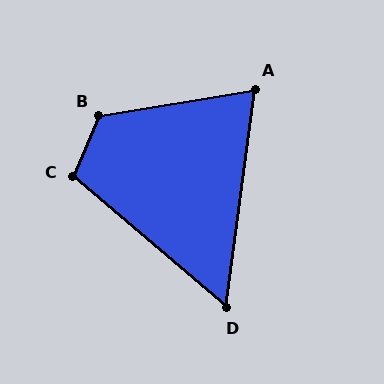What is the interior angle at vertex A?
Approximately 73 degrees (acute).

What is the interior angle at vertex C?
Approximately 107 degrees (obtuse).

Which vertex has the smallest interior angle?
D, at approximately 57 degrees.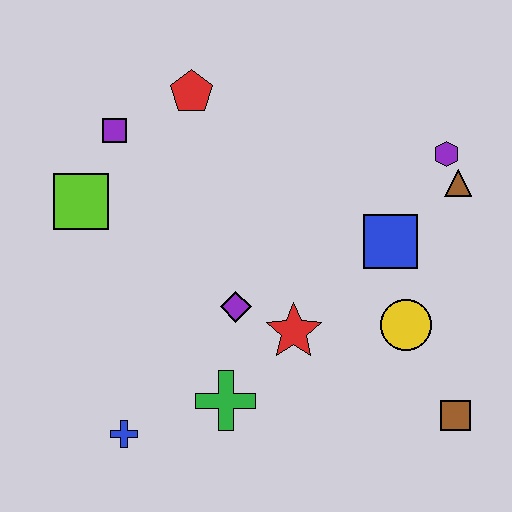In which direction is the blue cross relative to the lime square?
The blue cross is below the lime square.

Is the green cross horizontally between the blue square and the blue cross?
Yes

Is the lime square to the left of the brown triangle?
Yes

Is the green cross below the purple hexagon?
Yes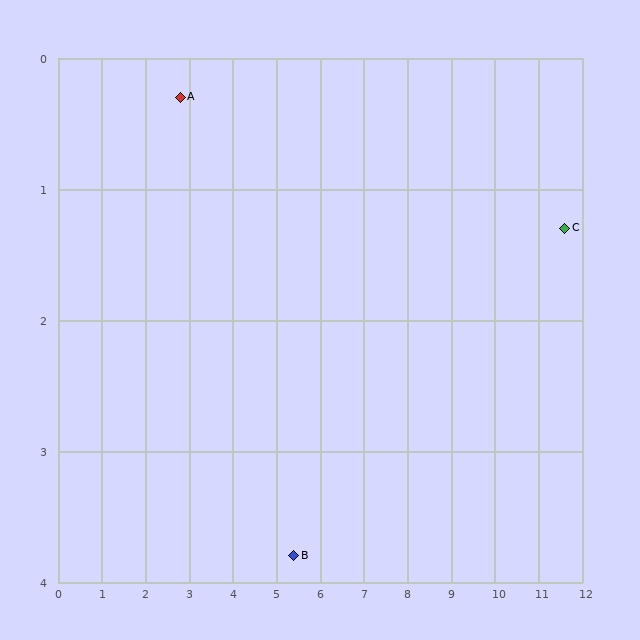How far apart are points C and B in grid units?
Points C and B are about 6.7 grid units apart.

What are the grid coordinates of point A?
Point A is at approximately (2.8, 0.3).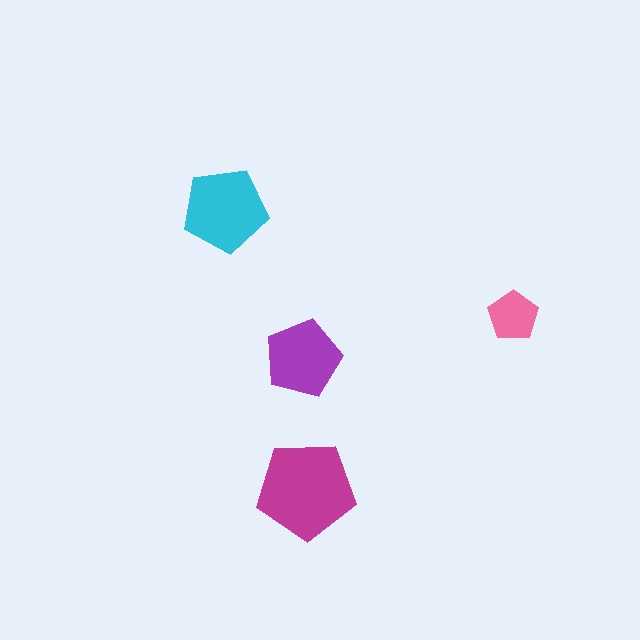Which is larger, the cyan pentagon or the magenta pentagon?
The magenta one.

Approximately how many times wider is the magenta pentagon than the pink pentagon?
About 2 times wider.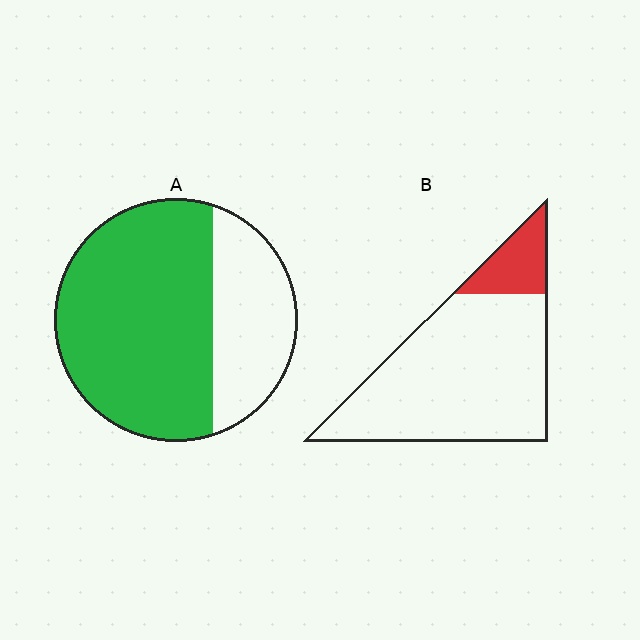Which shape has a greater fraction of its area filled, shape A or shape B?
Shape A.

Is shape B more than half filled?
No.